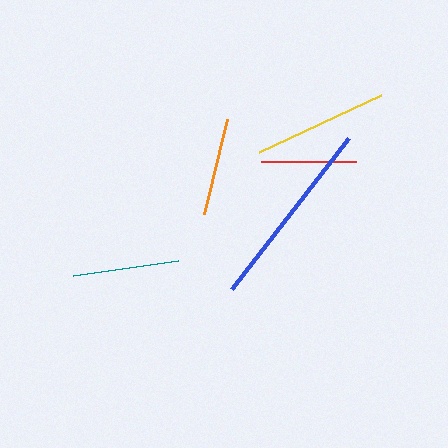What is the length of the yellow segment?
The yellow segment is approximately 135 pixels long.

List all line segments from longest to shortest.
From longest to shortest: blue, yellow, teal, orange, red.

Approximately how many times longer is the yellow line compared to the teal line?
The yellow line is approximately 1.3 times the length of the teal line.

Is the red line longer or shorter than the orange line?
The orange line is longer than the red line.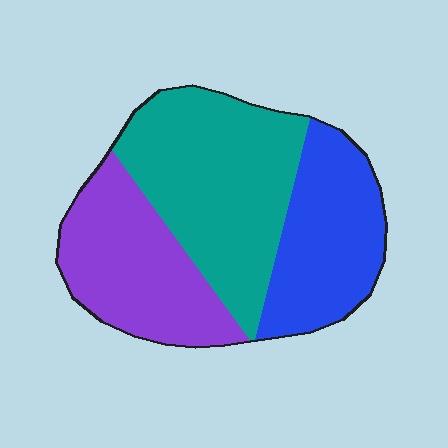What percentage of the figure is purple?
Purple covers around 30% of the figure.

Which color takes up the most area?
Teal, at roughly 40%.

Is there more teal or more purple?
Teal.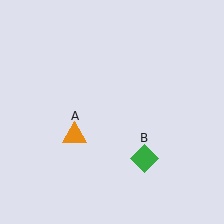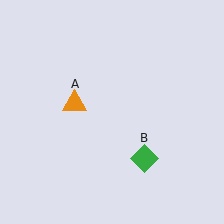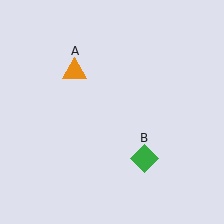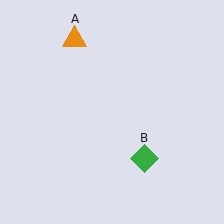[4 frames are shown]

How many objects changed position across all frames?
1 object changed position: orange triangle (object A).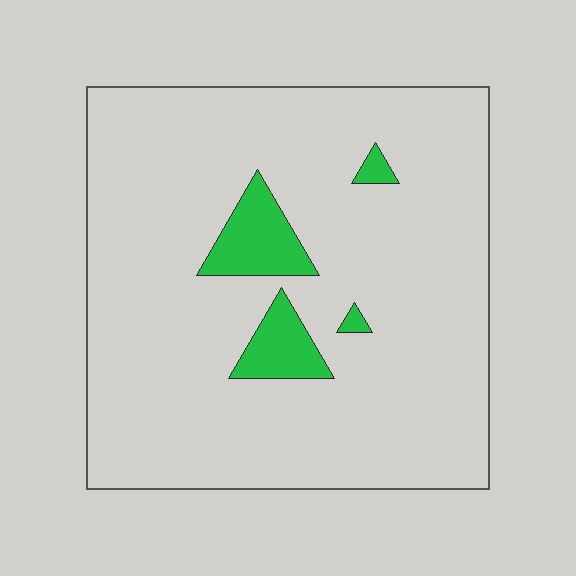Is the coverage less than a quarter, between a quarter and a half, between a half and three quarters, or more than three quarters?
Less than a quarter.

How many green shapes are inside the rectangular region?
4.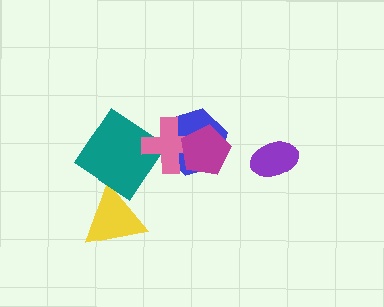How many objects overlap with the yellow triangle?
1 object overlaps with the yellow triangle.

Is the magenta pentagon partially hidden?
No, no other shape covers it.